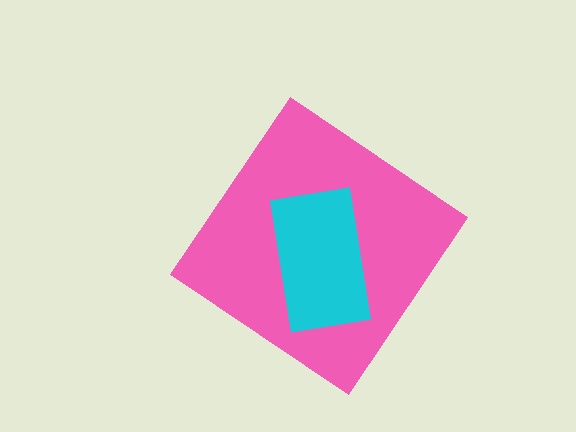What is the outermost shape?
The pink diamond.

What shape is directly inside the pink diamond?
The cyan rectangle.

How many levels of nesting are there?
2.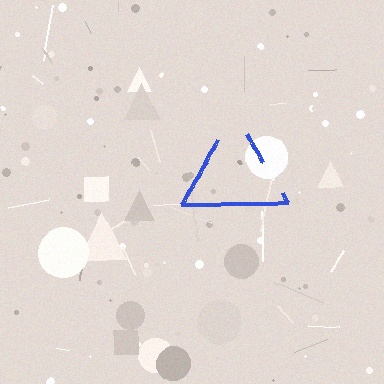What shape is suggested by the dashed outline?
The dashed outline suggests a triangle.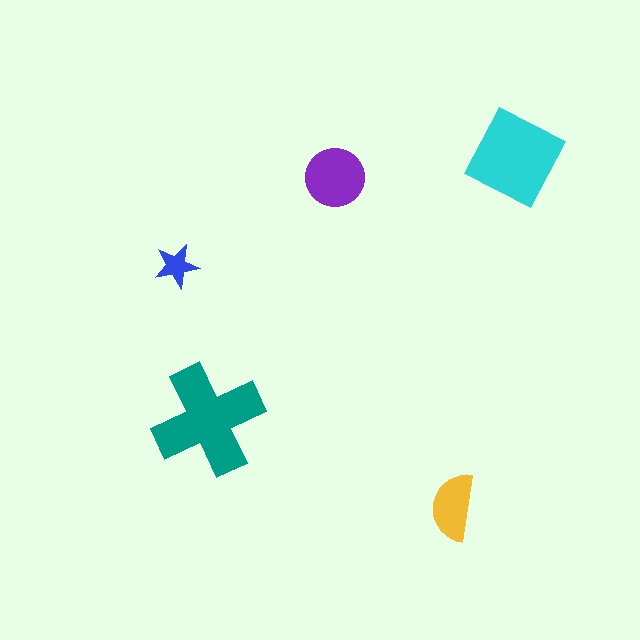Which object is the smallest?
The blue star.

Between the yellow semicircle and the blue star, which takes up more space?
The yellow semicircle.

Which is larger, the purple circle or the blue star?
The purple circle.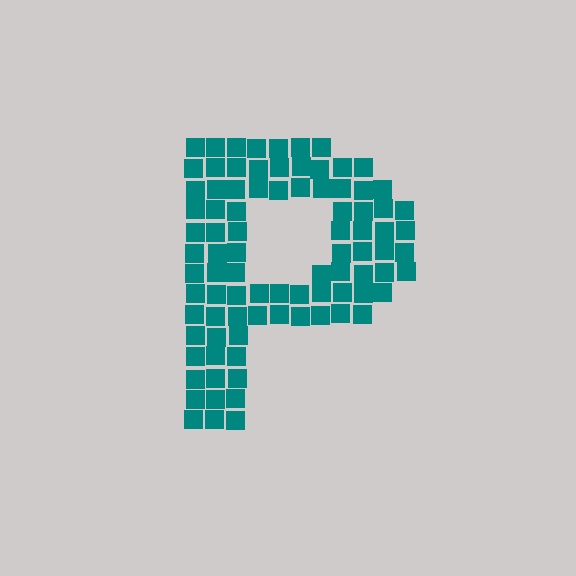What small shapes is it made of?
It is made of small squares.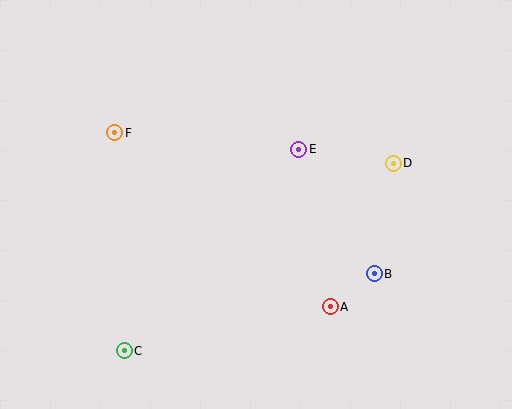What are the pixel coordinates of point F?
Point F is at (115, 133).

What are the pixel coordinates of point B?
Point B is at (374, 274).